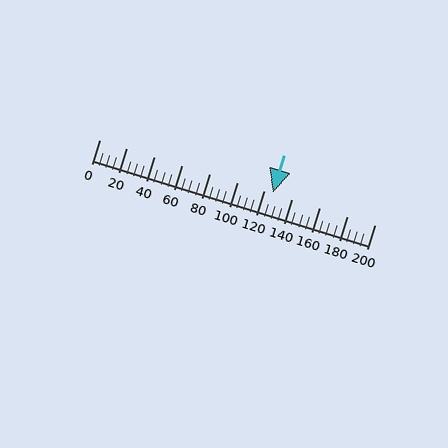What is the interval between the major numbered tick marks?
The major tick marks are spaced 20 units apart.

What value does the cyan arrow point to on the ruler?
The cyan arrow points to approximately 126.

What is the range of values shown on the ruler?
The ruler shows values from 0 to 200.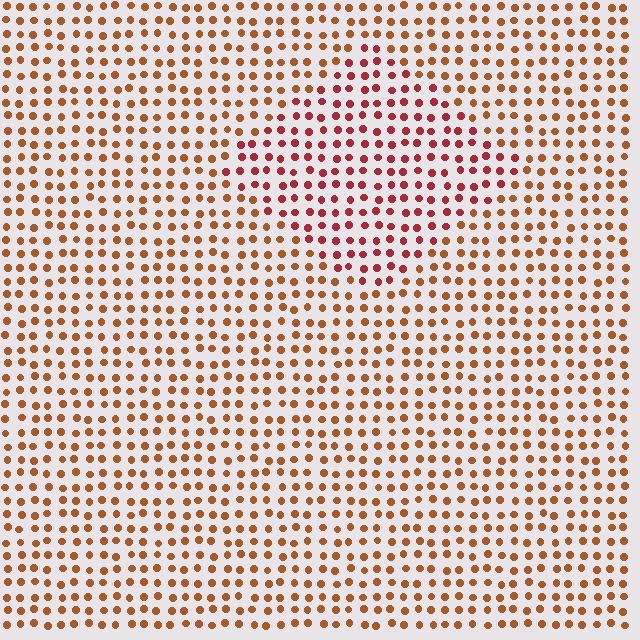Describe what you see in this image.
The image is filled with small brown elements in a uniform arrangement. A diamond-shaped region is visible where the elements are tinted to a slightly different hue, forming a subtle color boundary.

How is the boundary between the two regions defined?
The boundary is defined purely by a slight shift in hue (about 31 degrees). Spacing, size, and orientation are identical on both sides.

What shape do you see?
I see a diamond.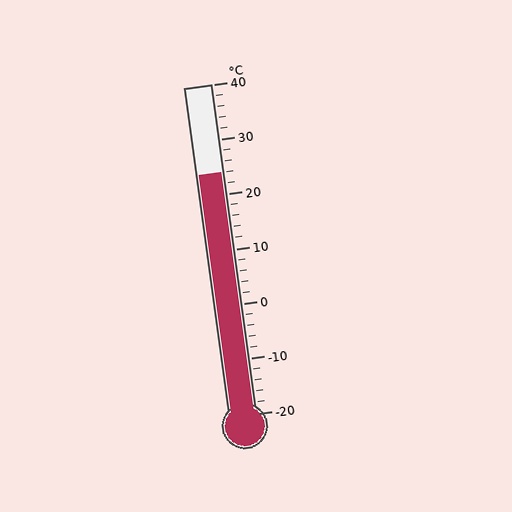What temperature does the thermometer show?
The thermometer shows approximately 24°C.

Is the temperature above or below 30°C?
The temperature is below 30°C.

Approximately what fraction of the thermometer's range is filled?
The thermometer is filled to approximately 75% of its range.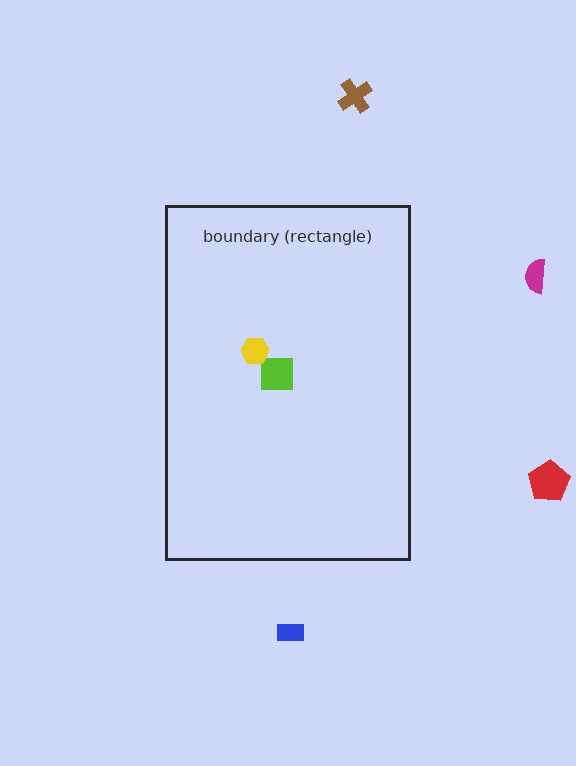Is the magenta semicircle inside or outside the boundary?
Outside.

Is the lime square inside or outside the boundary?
Inside.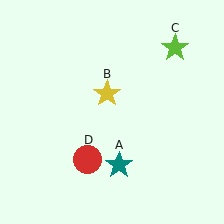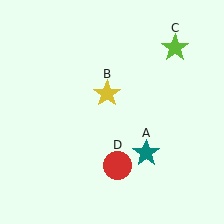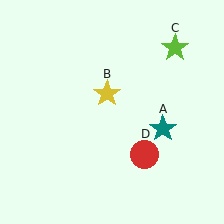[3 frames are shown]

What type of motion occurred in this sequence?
The teal star (object A), red circle (object D) rotated counterclockwise around the center of the scene.